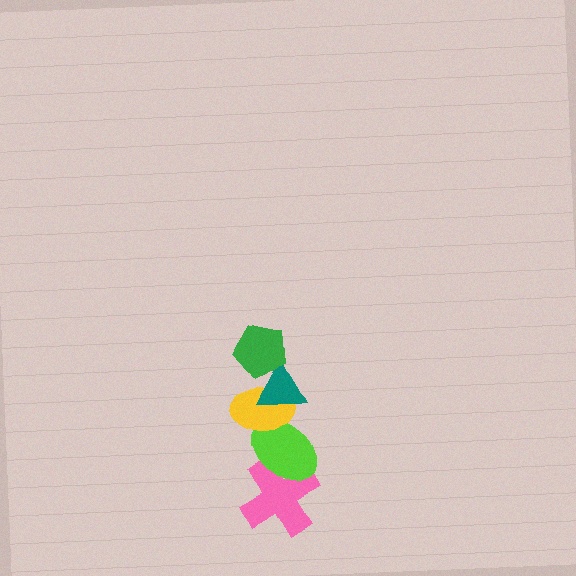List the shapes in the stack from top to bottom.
From top to bottom: the green pentagon, the teal triangle, the yellow ellipse, the lime ellipse, the pink cross.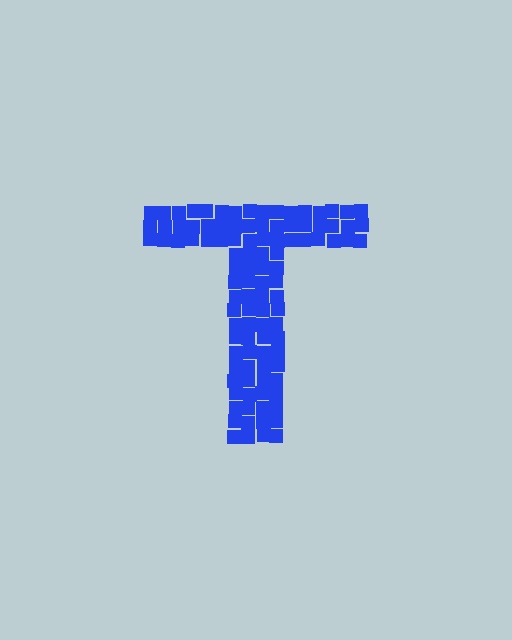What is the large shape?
The large shape is the letter T.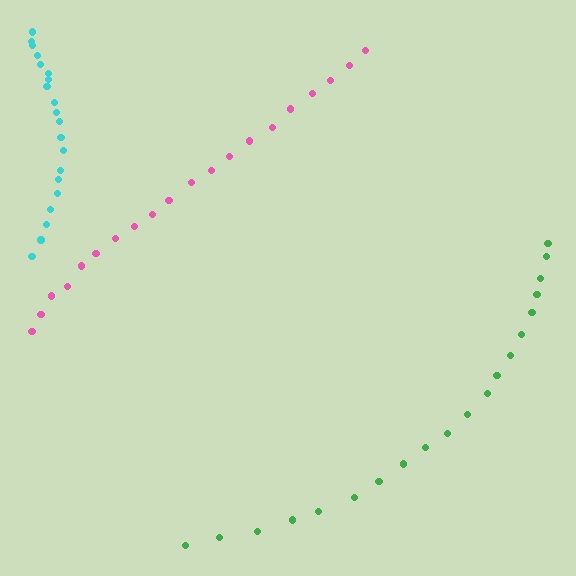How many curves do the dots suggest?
There are 3 distinct paths.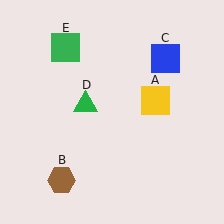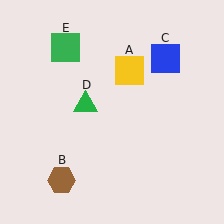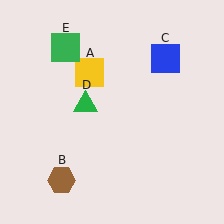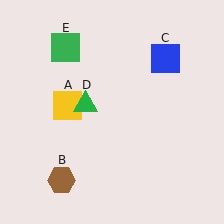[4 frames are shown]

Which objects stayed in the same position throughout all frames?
Brown hexagon (object B) and blue square (object C) and green triangle (object D) and green square (object E) remained stationary.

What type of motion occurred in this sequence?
The yellow square (object A) rotated counterclockwise around the center of the scene.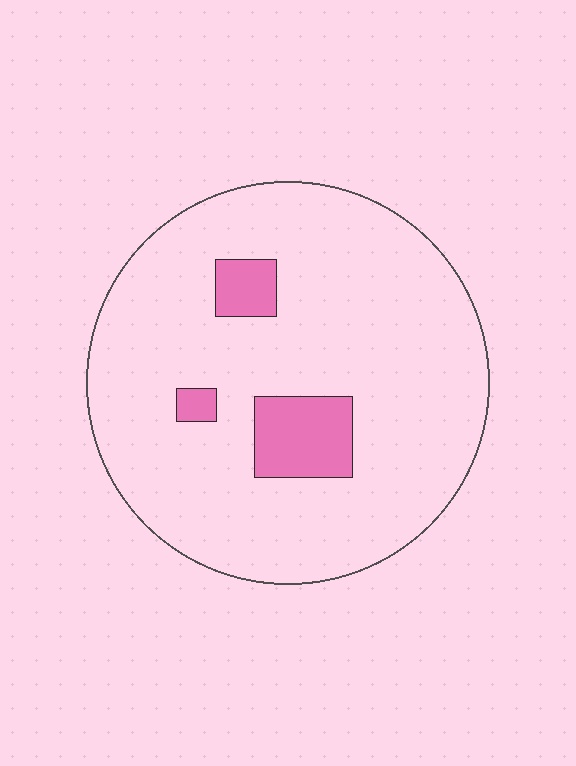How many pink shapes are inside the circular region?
3.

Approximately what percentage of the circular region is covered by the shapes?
Approximately 10%.